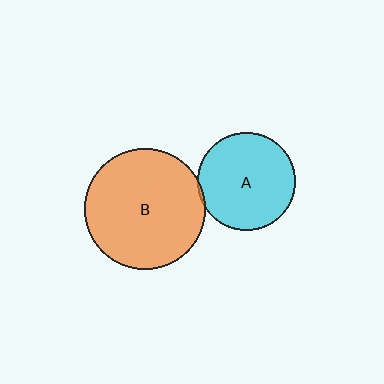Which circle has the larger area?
Circle B (orange).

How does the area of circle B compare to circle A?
Approximately 1.5 times.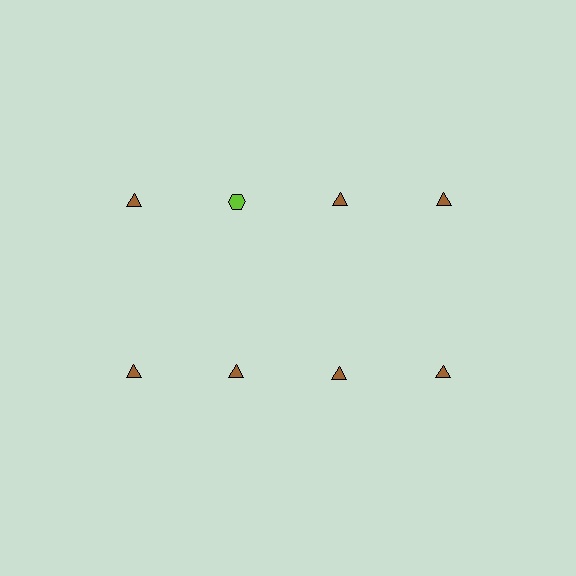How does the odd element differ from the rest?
It differs in both color (lime instead of brown) and shape (hexagon instead of triangle).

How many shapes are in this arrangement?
There are 8 shapes arranged in a grid pattern.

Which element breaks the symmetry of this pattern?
The lime hexagon in the top row, second from left column breaks the symmetry. All other shapes are brown triangles.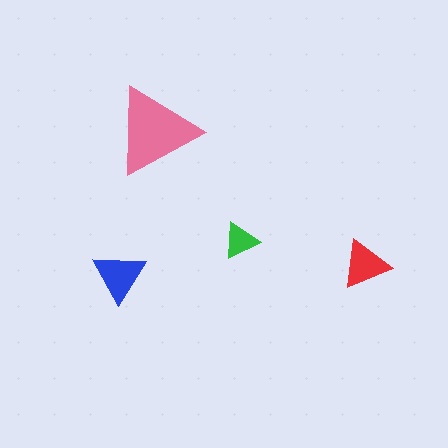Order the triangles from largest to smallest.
the pink one, the blue one, the red one, the green one.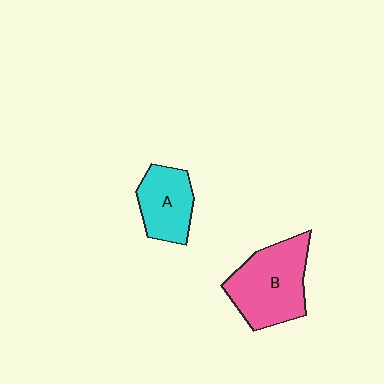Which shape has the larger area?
Shape B (pink).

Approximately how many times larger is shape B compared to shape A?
Approximately 1.5 times.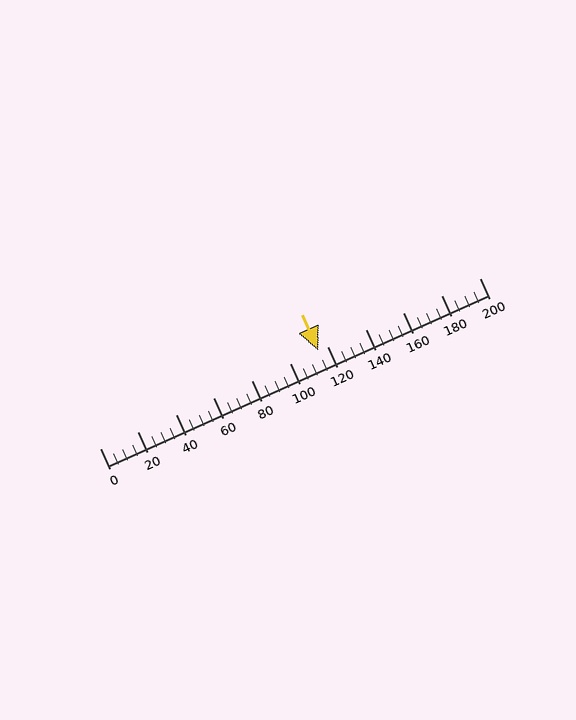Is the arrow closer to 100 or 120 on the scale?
The arrow is closer to 120.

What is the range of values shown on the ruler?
The ruler shows values from 0 to 200.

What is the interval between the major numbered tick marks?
The major tick marks are spaced 20 units apart.